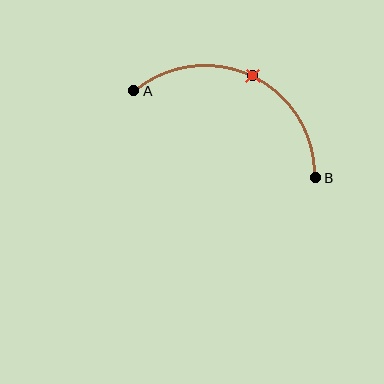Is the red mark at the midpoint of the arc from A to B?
Yes. The red mark lies on the arc at equal arc-length from both A and B — it is the arc midpoint.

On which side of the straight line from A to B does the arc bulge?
The arc bulges above the straight line connecting A and B.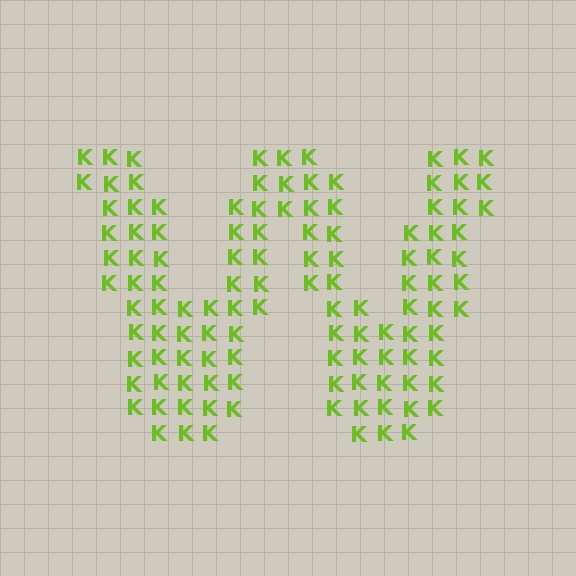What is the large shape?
The large shape is the letter W.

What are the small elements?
The small elements are letter K's.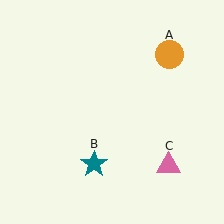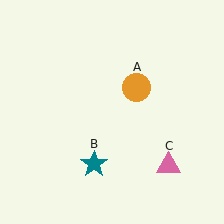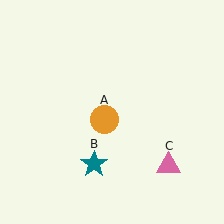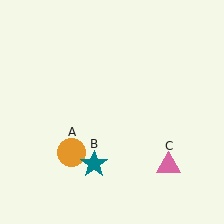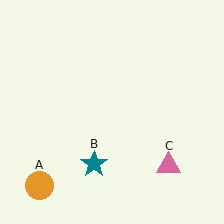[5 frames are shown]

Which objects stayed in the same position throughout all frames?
Teal star (object B) and pink triangle (object C) remained stationary.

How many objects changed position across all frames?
1 object changed position: orange circle (object A).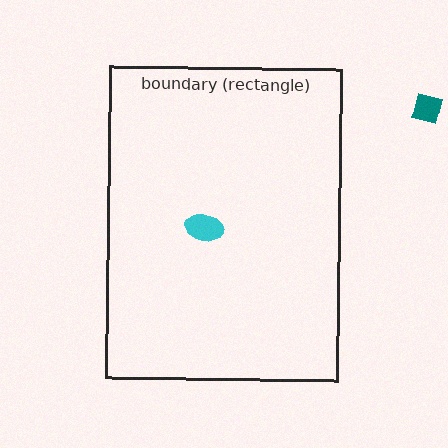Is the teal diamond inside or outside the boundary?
Outside.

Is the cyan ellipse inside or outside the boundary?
Inside.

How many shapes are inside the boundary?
1 inside, 1 outside.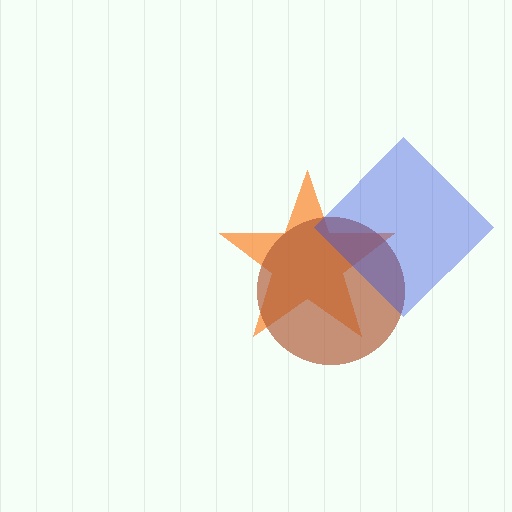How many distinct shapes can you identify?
There are 3 distinct shapes: an orange star, a brown circle, a blue diamond.